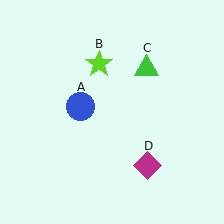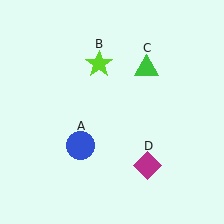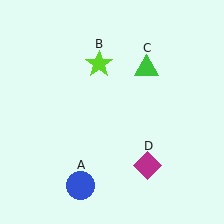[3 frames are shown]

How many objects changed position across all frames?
1 object changed position: blue circle (object A).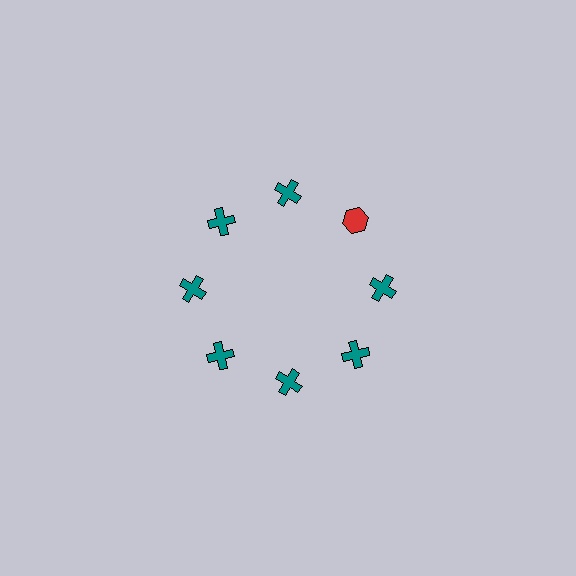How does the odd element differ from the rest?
It differs in both color (red instead of teal) and shape (hexagon instead of cross).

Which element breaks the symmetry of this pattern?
The red hexagon at roughly the 2 o'clock position breaks the symmetry. All other shapes are teal crosses.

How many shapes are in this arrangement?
There are 8 shapes arranged in a ring pattern.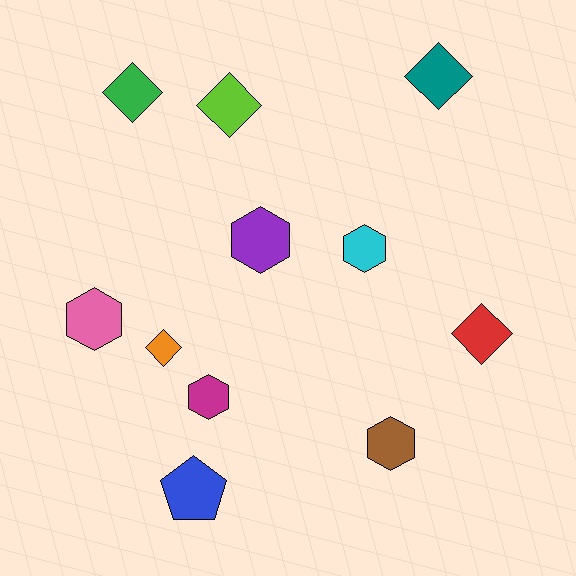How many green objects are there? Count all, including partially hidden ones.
There is 1 green object.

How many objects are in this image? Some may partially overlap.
There are 11 objects.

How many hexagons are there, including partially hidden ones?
There are 5 hexagons.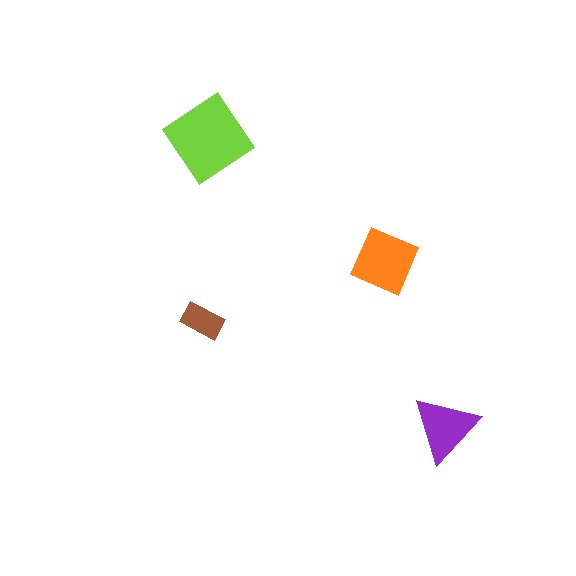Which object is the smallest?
The brown rectangle.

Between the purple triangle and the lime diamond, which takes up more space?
The lime diamond.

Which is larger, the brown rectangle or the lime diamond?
The lime diamond.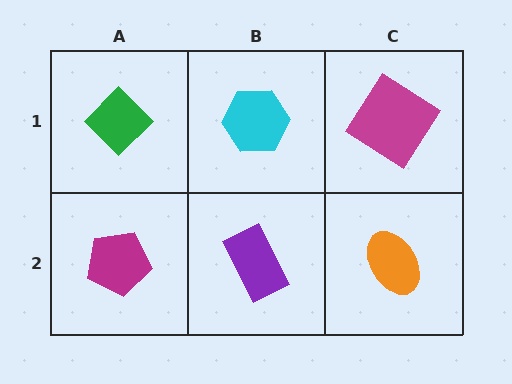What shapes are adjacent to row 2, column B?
A cyan hexagon (row 1, column B), a magenta pentagon (row 2, column A), an orange ellipse (row 2, column C).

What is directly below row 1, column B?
A purple rectangle.